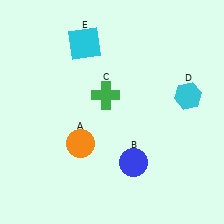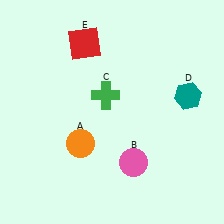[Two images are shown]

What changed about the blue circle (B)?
In Image 1, B is blue. In Image 2, it changed to pink.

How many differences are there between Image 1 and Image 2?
There are 3 differences between the two images.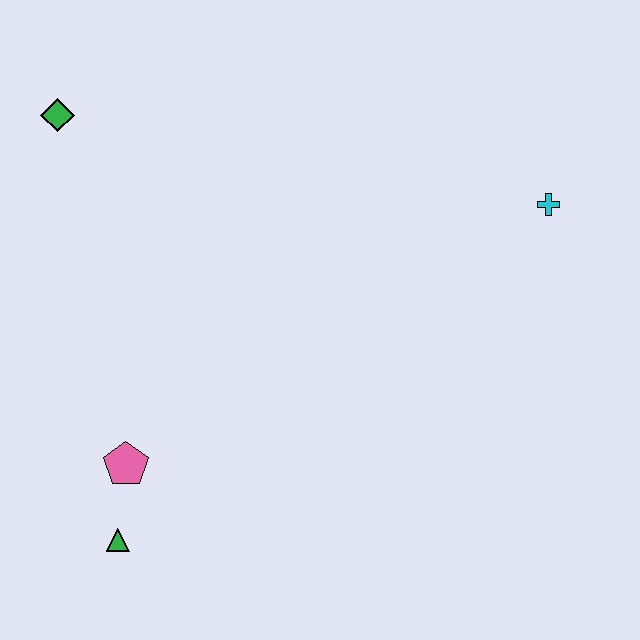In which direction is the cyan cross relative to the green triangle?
The cyan cross is to the right of the green triangle.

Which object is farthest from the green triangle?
The cyan cross is farthest from the green triangle.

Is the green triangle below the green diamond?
Yes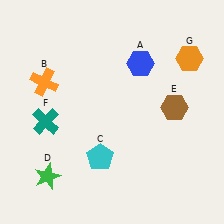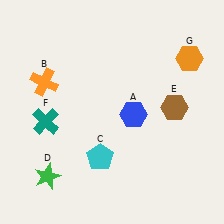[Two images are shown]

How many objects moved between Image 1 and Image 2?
1 object moved between the two images.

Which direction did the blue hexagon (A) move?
The blue hexagon (A) moved down.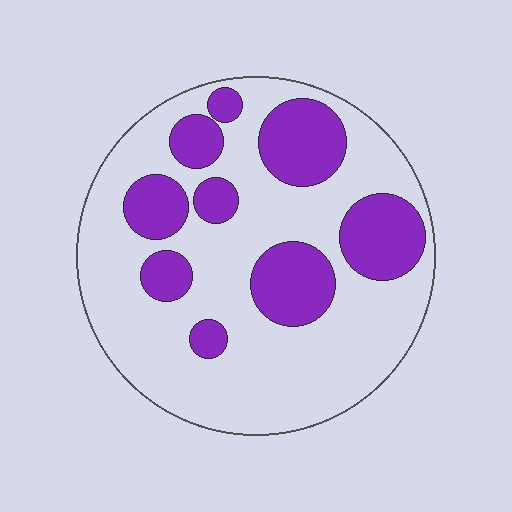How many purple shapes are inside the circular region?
9.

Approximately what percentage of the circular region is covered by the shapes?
Approximately 30%.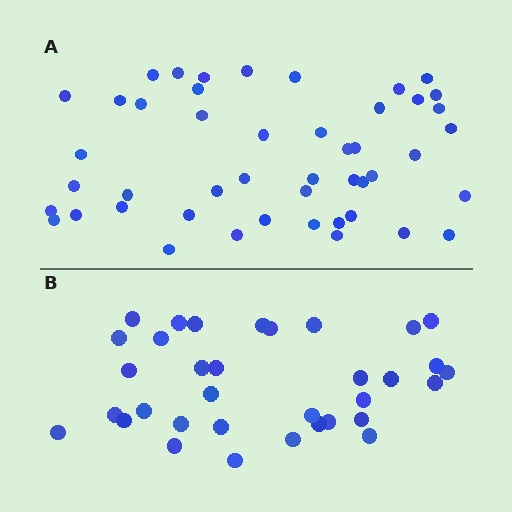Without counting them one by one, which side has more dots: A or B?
Region A (the top region) has more dots.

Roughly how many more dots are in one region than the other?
Region A has approximately 15 more dots than region B.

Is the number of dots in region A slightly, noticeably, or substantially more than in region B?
Region A has noticeably more, but not dramatically so. The ratio is roughly 1.4 to 1.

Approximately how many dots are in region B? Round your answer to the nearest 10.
About 30 dots. (The exact count is 34, which rounds to 30.)